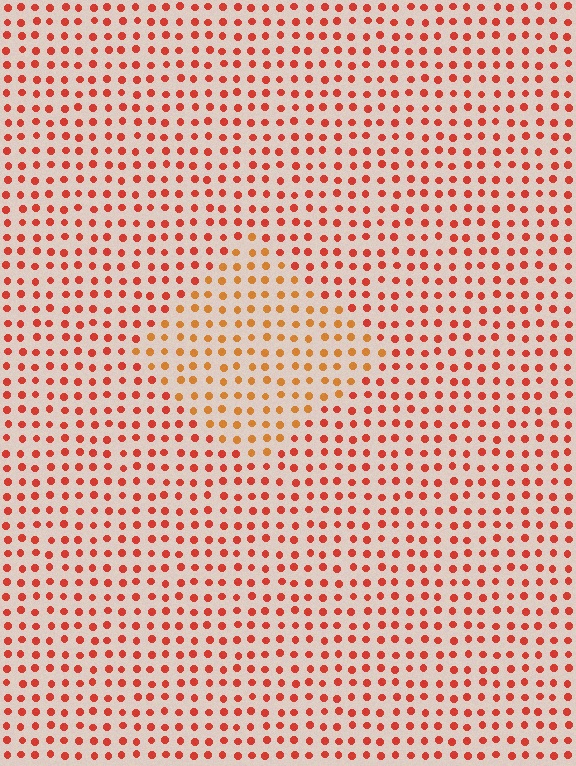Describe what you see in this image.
The image is filled with small red elements in a uniform arrangement. A diamond-shaped region is visible where the elements are tinted to a slightly different hue, forming a subtle color boundary.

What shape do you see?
I see a diamond.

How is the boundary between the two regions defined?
The boundary is defined purely by a slight shift in hue (about 26 degrees). Spacing, size, and orientation are identical on both sides.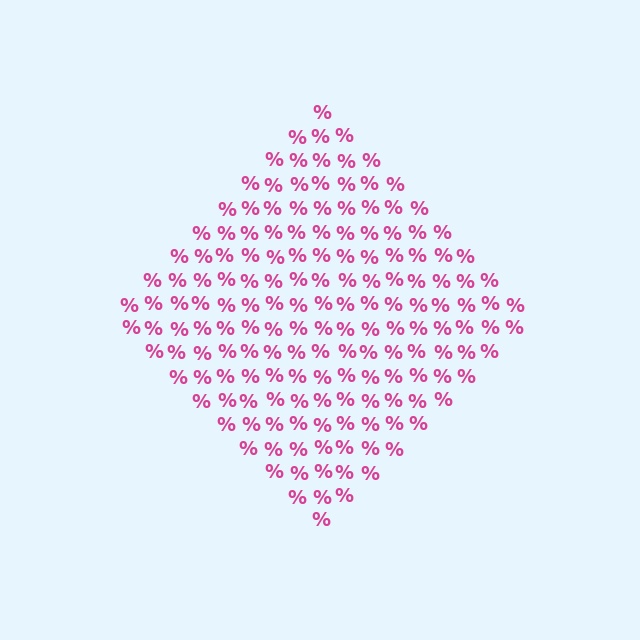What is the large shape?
The large shape is a diamond.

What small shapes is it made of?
It is made of small percent signs.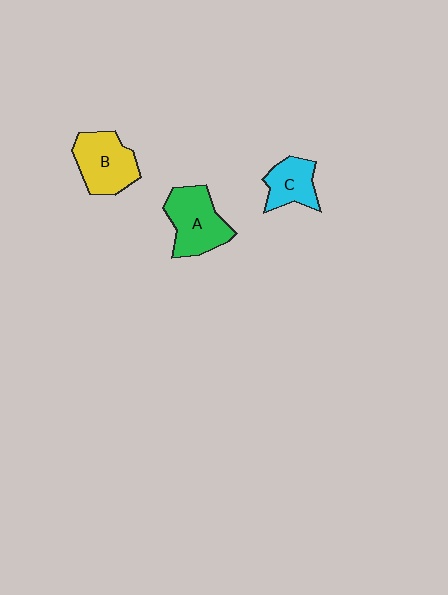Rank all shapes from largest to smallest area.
From largest to smallest: A (green), B (yellow), C (cyan).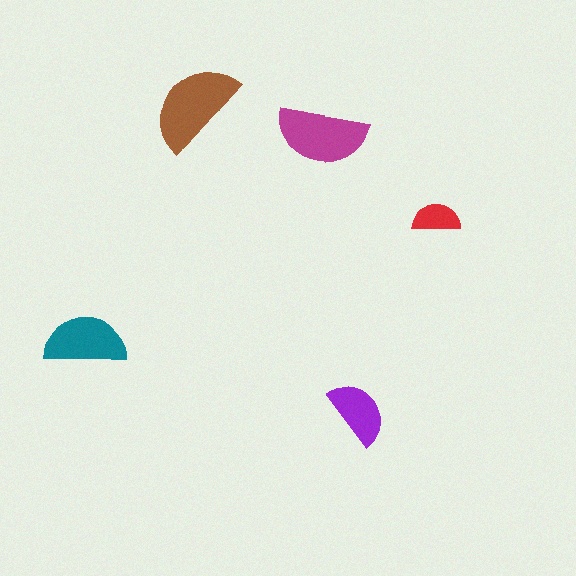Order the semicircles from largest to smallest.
the brown one, the magenta one, the teal one, the purple one, the red one.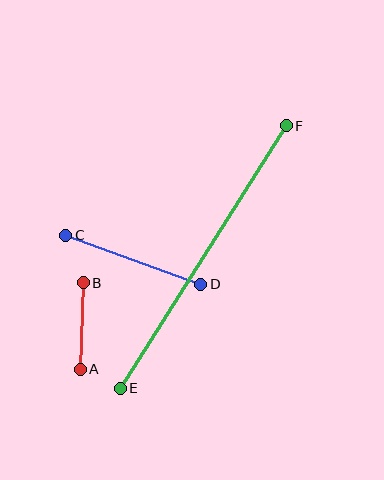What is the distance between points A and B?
The distance is approximately 86 pixels.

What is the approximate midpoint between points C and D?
The midpoint is at approximately (133, 260) pixels.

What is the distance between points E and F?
The distance is approximately 311 pixels.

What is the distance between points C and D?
The distance is approximately 143 pixels.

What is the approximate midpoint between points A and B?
The midpoint is at approximately (82, 326) pixels.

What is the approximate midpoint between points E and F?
The midpoint is at approximately (203, 257) pixels.